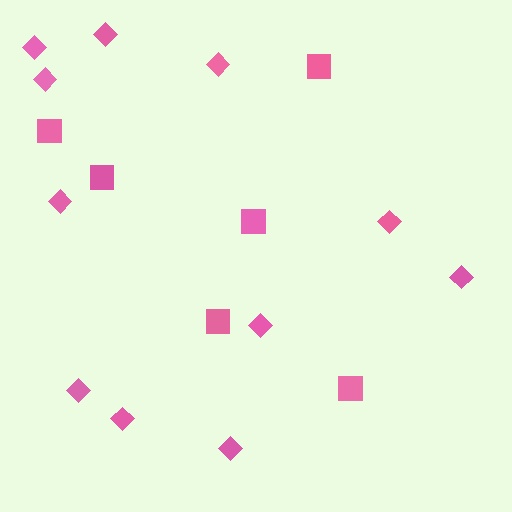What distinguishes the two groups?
There are 2 groups: one group of squares (6) and one group of diamonds (11).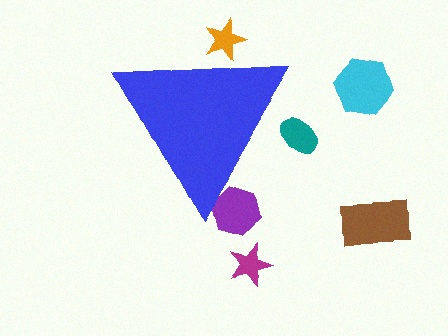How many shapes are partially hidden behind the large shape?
3 shapes are partially hidden.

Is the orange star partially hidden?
Yes, the orange star is partially hidden behind the blue triangle.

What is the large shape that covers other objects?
A blue triangle.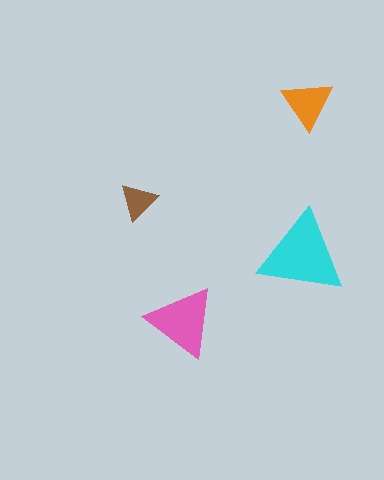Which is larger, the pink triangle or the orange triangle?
The pink one.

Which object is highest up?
The orange triangle is topmost.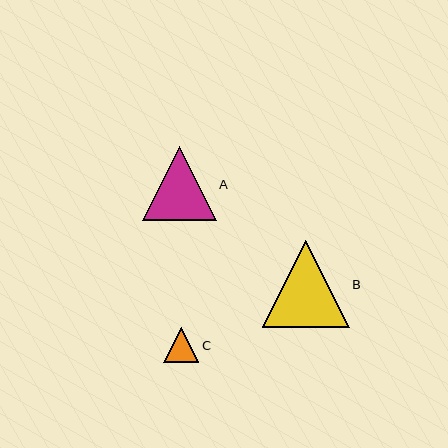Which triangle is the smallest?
Triangle C is the smallest with a size of approximately 35 pixels.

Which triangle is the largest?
Triangle B is the largest with a size of approximately 87 pixels.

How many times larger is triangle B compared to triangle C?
Triangle B is approximately 2.5 times the size of triangle C.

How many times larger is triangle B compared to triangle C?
Triangle B is approximately 2.5 times the size of triangle C.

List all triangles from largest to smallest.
From largest to smallest: B, A, C.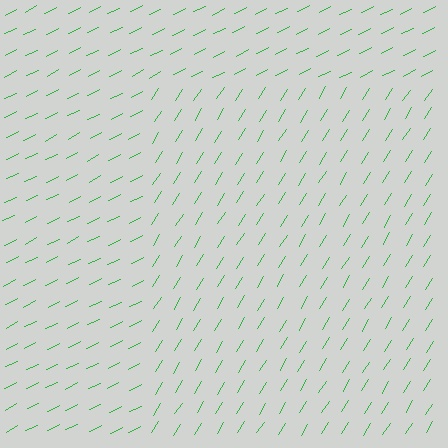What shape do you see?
I see a rectangle.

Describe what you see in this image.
The image is filled with small green line segments. A rectangle region in the image has lines oriented differently from the surrounding lines, creating a visible texture boundary.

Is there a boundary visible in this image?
Yes, there is a texture boundary formed by a change in line orientation.